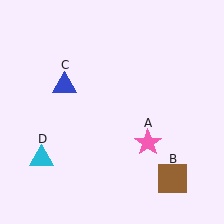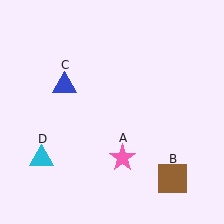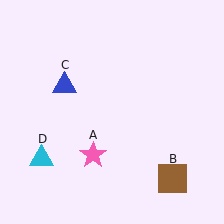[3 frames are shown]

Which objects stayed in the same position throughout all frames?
Brown square (object B) and blue triangle (object C) and cyan triangle (object D) remained stationary.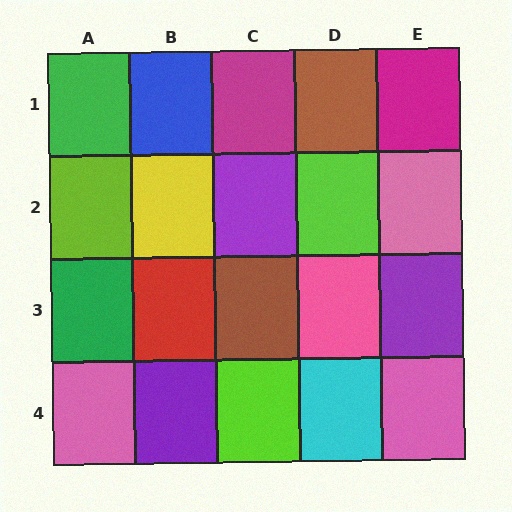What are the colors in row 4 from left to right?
Pink, purple, lime, cyan, pink.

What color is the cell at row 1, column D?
Brown.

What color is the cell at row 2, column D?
Lime.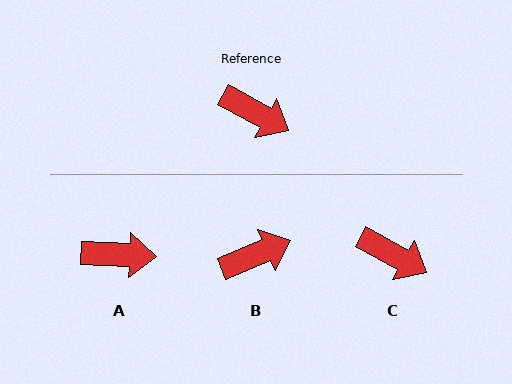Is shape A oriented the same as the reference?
No, it is off by about 27 degrees.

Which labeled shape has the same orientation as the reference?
C.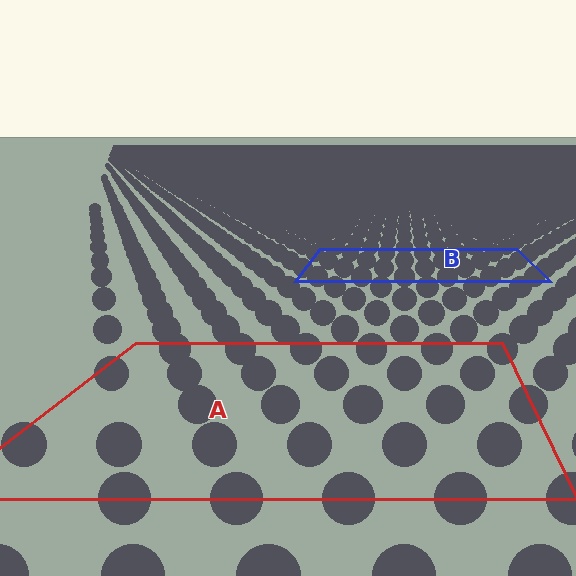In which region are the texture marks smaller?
The texture marks are smaller in region B, because it is farther away.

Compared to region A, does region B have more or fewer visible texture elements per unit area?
Region B has more texture elements per unit area — they are packed more densely because it is farther away.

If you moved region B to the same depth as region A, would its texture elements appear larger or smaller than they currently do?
They would appear larger. At a closer depth, the same texture elements are projected at a bigger on-screen size.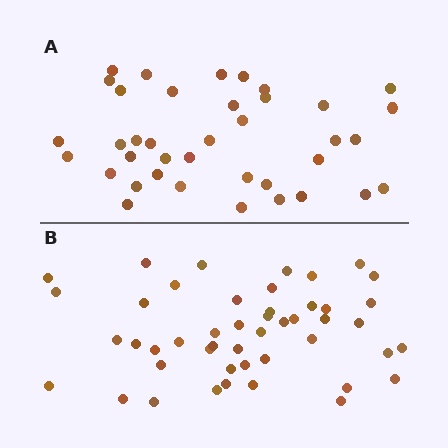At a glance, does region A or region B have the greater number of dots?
Region B (the bottom region) has more dots.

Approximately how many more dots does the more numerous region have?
Region B has roughly 8 or so more dots than region A.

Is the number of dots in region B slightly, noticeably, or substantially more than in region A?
Region B has only slightly more — the two regions are fairly close. The ratio is roughly 1.2 to 1.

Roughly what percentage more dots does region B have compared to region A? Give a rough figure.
About 25% more.